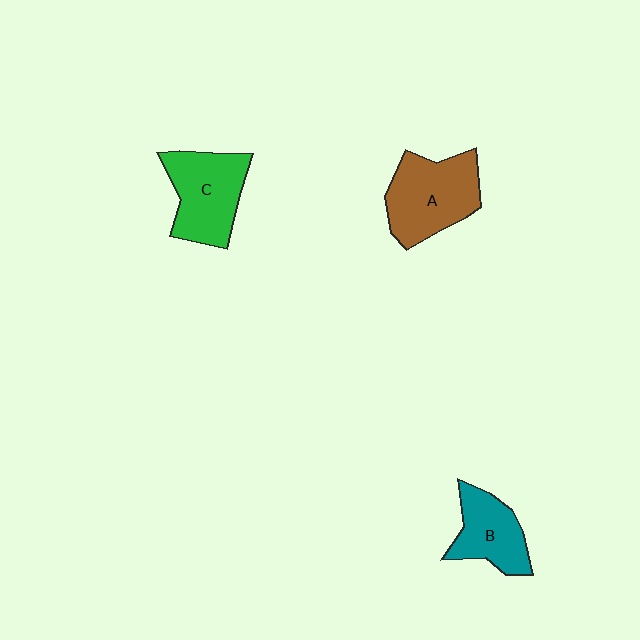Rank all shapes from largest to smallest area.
From largest to smallest: A (brown), C (green), B (teal).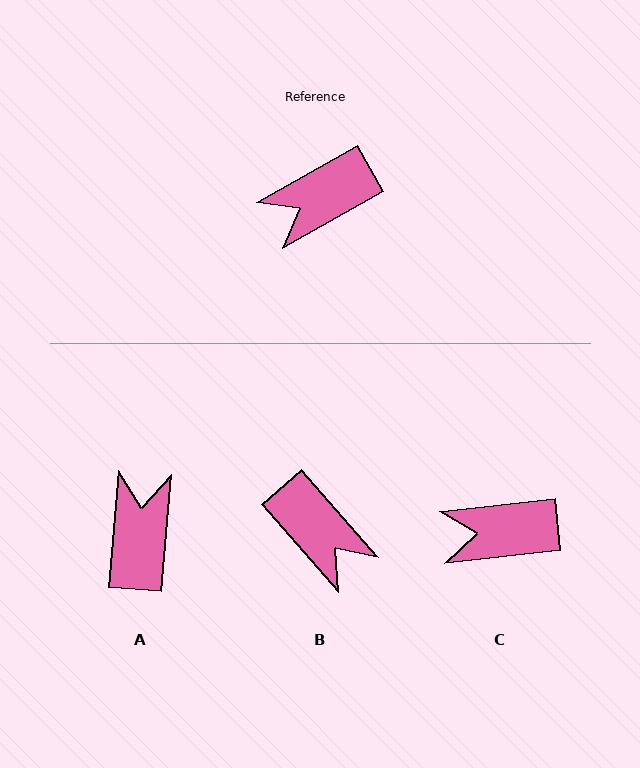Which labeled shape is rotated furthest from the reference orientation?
A, about 124 degrees away.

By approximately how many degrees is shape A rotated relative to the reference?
Approximately 124 degrees clockwise.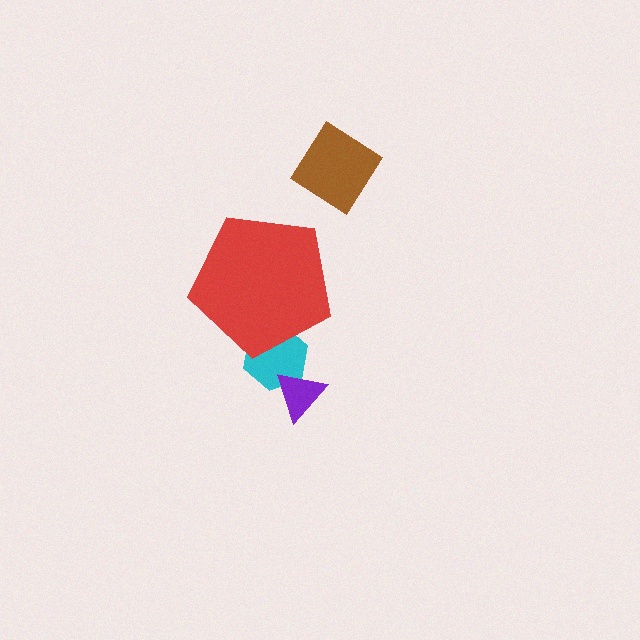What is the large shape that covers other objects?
A red pentagon.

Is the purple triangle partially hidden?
No, the purple triangle is fully visible.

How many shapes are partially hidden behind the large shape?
1 shape is partially hidden.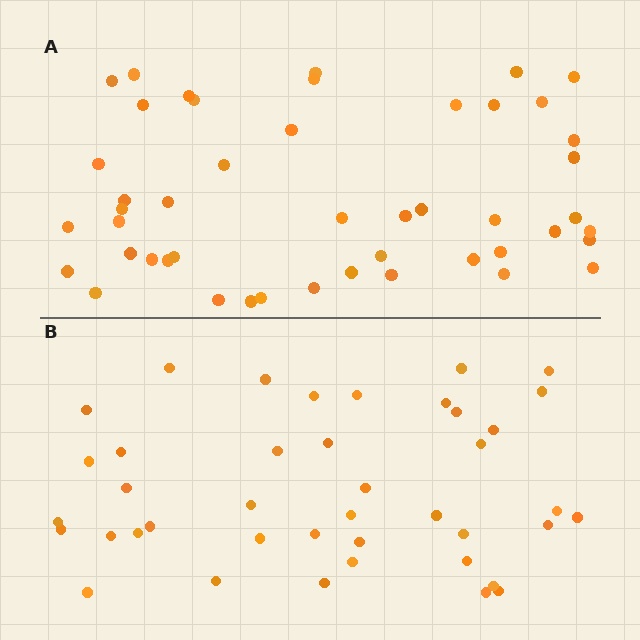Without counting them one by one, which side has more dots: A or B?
Region A (the top region) has more dots.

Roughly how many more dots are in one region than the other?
Region A has about 6 more dots than region B.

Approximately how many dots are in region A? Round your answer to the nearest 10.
About 50 dots. (The exact count is 47, which rounds to 50.)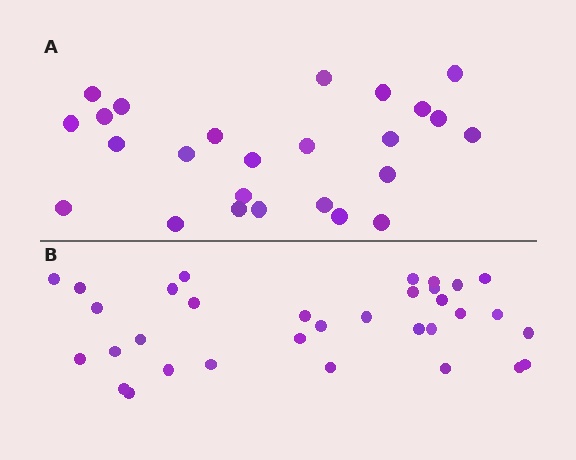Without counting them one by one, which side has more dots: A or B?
Region B (the bottom region) has more dots.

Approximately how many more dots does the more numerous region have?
Region B has roughly 8 or so more dots than region A.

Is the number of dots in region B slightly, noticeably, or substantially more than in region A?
Region B has noticeably more, but not dramatically so. The ratio is roughly 1.3 to 1.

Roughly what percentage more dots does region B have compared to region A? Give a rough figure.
About 30% more.